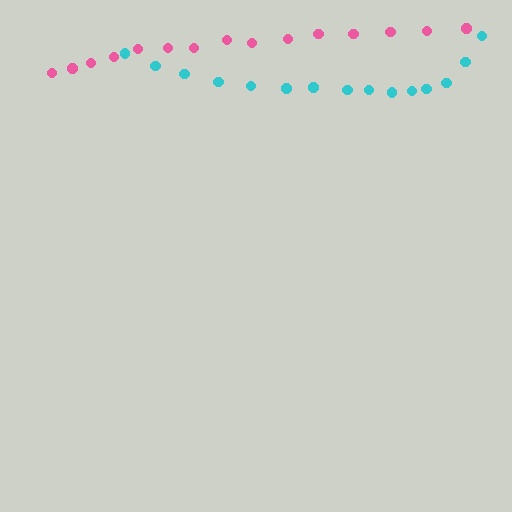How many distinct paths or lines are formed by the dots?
There are 2 distinct paths.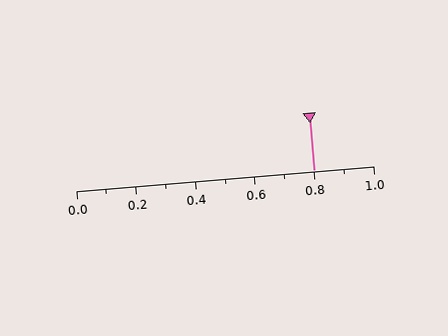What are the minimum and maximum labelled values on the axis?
The axis runs from 0.0 to 1.0.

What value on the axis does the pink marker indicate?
The marker indicates approximately 0.8.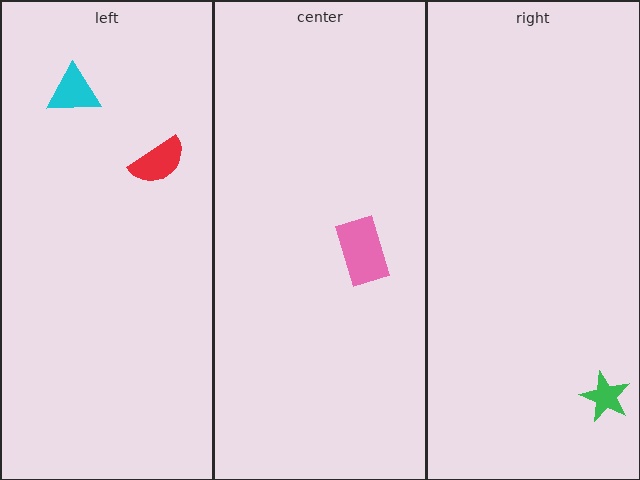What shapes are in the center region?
The pink rectangle.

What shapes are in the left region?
The cyan triangle, the red semicircle.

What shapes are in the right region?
The green star.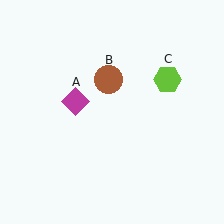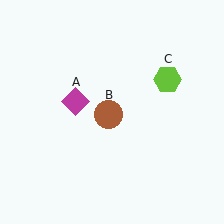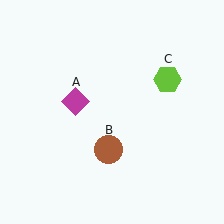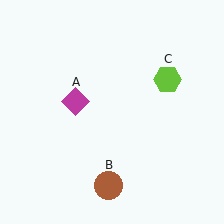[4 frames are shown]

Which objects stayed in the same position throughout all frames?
Magenta diamond (object A) and lime hexagon (object C) remained stationary.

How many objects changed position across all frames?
1 object changed position: brown circle (object B).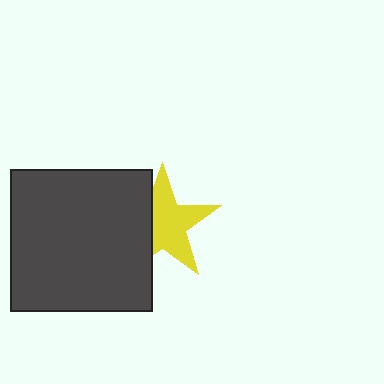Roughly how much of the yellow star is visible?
About half of it is visible (roughly 65%).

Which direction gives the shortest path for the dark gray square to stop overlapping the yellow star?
Moving left gives the shortest separation.